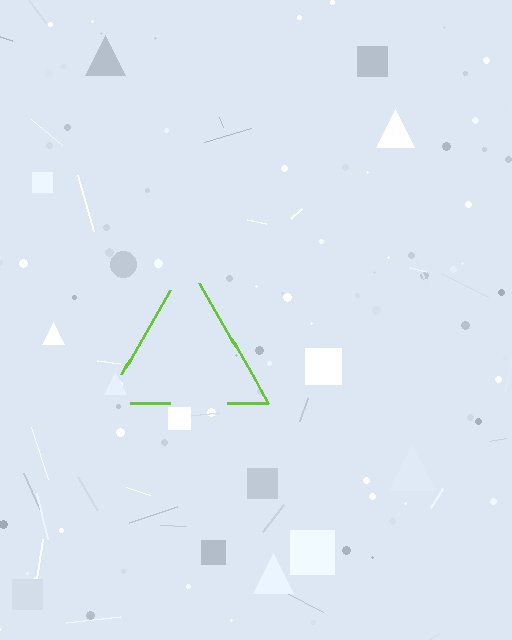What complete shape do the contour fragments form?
The contour fragments form a triangle.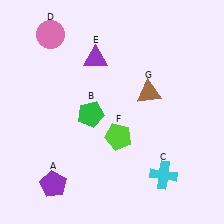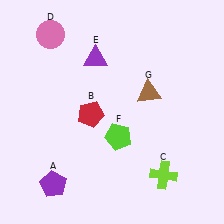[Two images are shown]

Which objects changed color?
B changed from green to red. C changed from cyan to lime.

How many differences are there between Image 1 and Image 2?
There are 2 differences between the two images.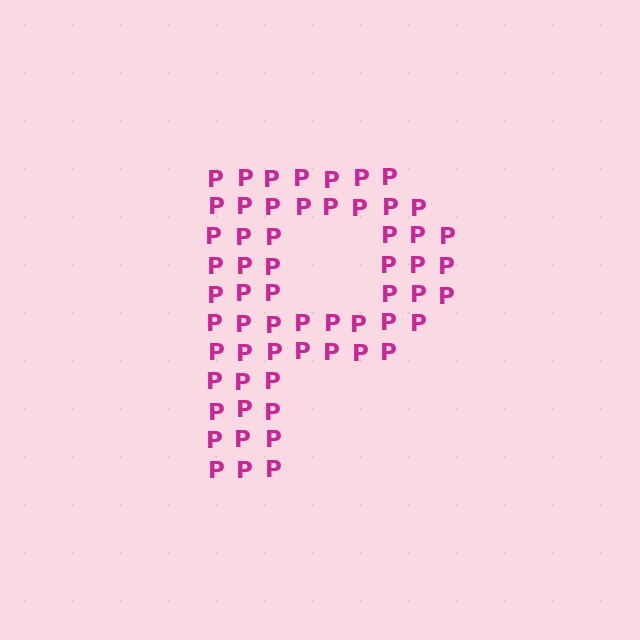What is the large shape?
The large shape is the letter P.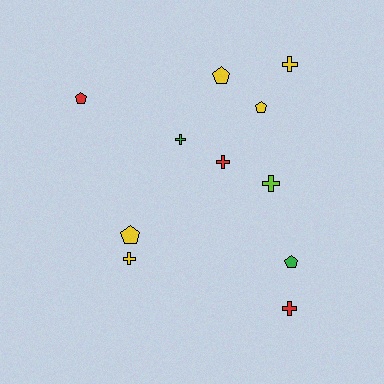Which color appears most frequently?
Yellow, with 5 objects.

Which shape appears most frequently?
Cross, with 6 objects.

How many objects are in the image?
There are 11 objects.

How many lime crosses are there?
There is 1 lime cross.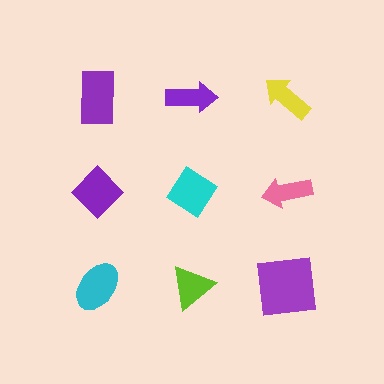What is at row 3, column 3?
A purple square.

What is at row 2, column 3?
A pink arrow.